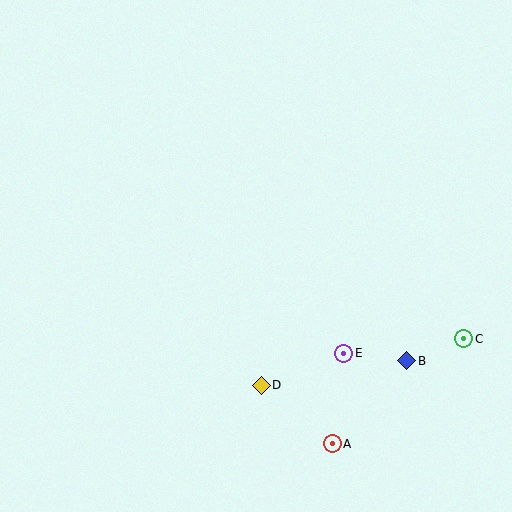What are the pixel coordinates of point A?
Point A is at (332, 444).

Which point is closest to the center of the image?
Point D at (261, 385) is closest to the center.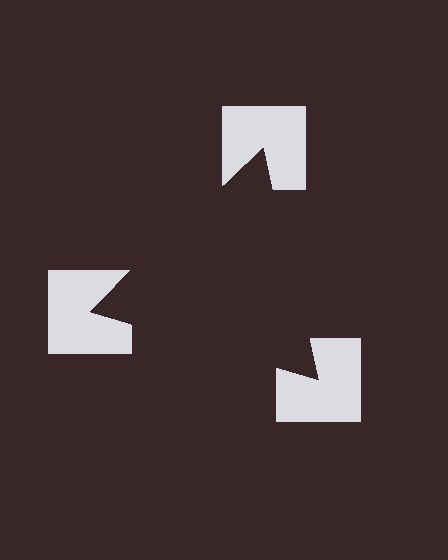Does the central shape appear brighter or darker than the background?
It typically appears slightly darker than the background, even though no actual brightness change is drawn.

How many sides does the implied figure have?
3 sides.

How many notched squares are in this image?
There are 3 — one at each vertex of the illusory triangle.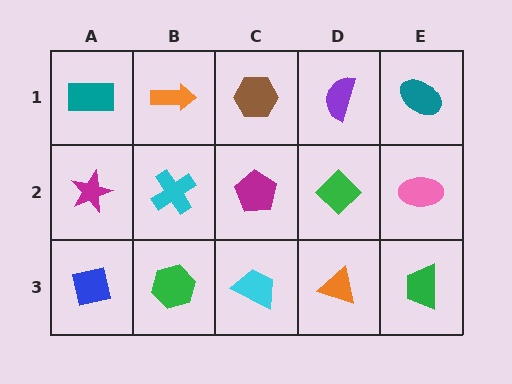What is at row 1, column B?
An orange arrow.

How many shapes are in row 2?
5 shapes.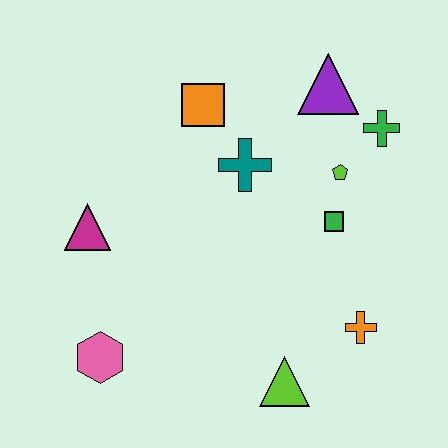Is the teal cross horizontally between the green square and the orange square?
Yes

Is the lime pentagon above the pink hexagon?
Yes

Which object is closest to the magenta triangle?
The pink hexagon is closest to the magenta triangle.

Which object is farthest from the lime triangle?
The purple triangle is farthest from the lime triangle.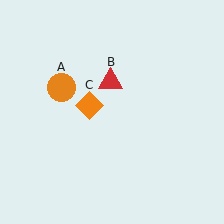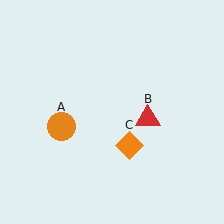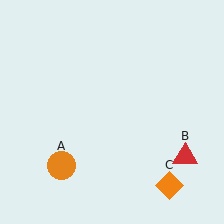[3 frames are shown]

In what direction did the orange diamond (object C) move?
The orange diamond (object C) moved down and to the right.